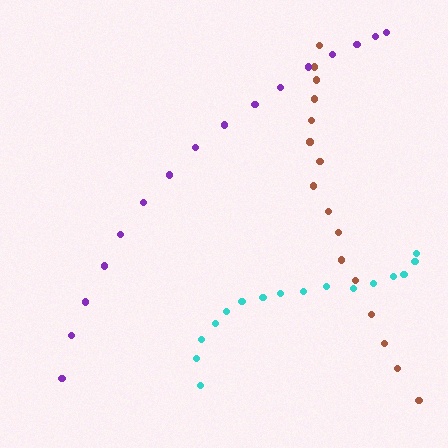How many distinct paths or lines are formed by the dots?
There are 3 distinct paths.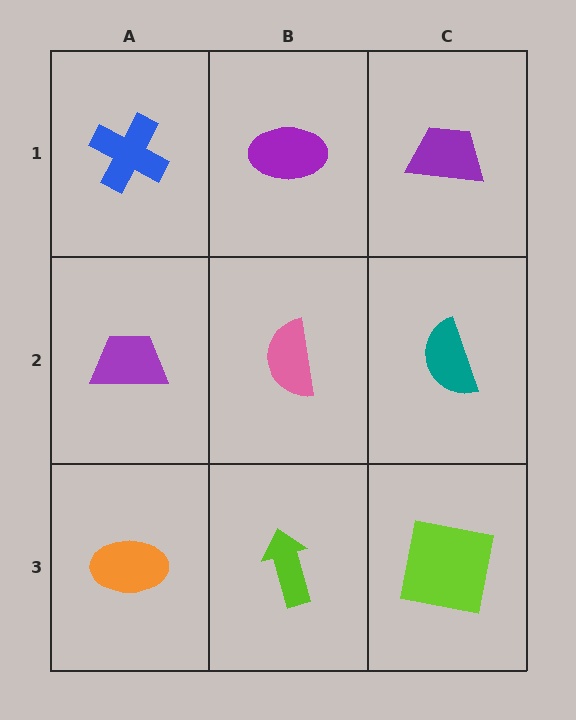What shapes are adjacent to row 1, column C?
A teal semicircle (row 2, column C), a purple ellipse (row 1, column B).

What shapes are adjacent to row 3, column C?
A teal semicircle (row 2, column C), a lime arrow (row 3, column B).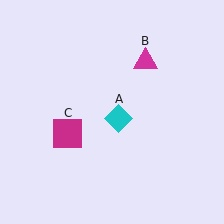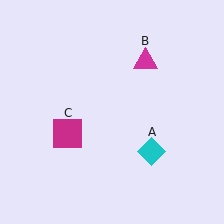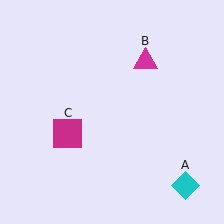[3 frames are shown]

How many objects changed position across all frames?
1 object changed position: cyan diamond (object A).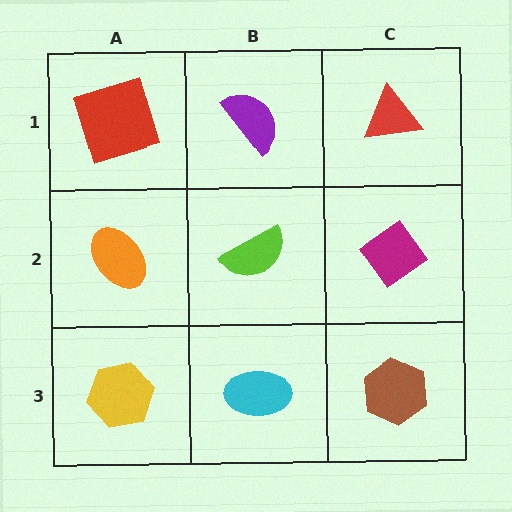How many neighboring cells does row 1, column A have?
2.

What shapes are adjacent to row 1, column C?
A magenta diamond (row 2, column C), a purple semicircle (row 1, column B).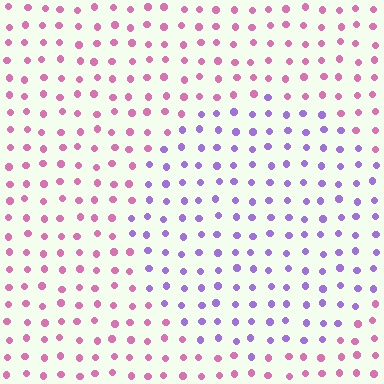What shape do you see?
I see a circle.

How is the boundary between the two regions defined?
The boundary is defined purely by a slight shift in hue (about 55 degrees). Spacing, size, and orientation are identical on both sides.